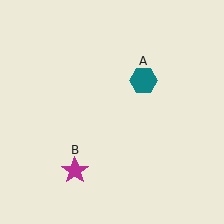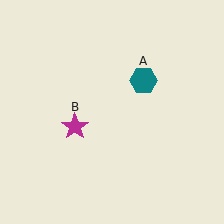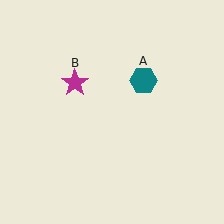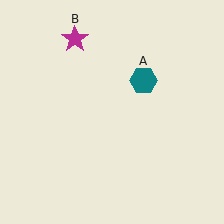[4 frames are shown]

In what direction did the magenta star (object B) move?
The magenta star (object B) moved up.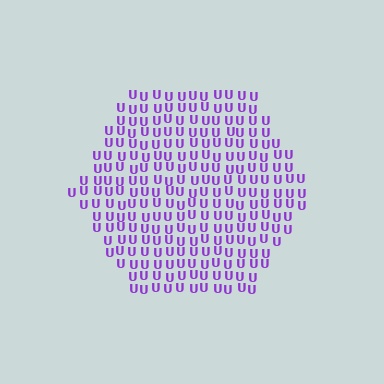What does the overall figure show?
The overall figure shows a hexagon.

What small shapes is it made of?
It is made of small letter U's.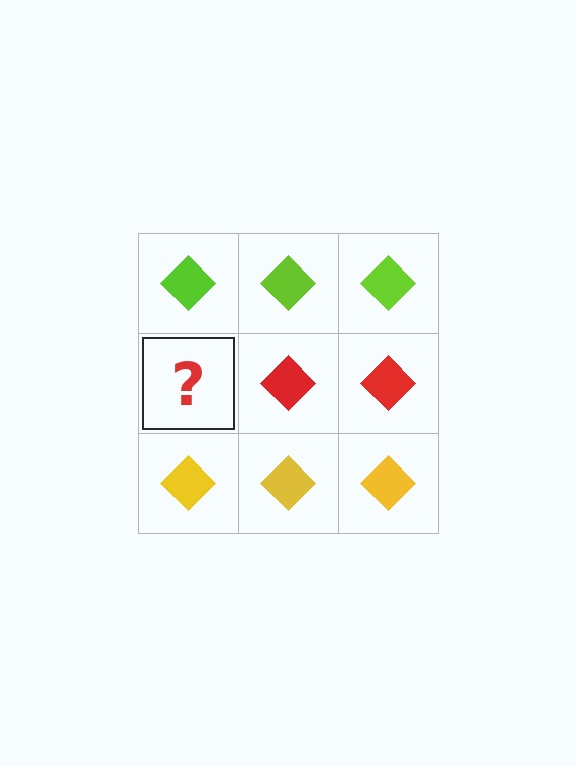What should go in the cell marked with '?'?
The missing cell should contain a red diamond.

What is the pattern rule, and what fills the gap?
The rule is that each row has a consistent color. The gap should be filled with a red diamond.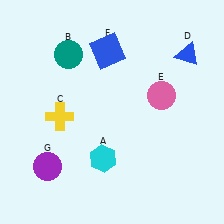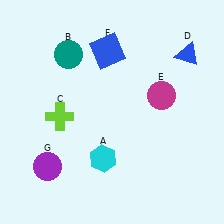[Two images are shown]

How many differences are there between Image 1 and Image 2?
There are 2 differences between the two images.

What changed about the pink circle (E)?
In Image 1, E is pink. In Image 2, it changed to magenta.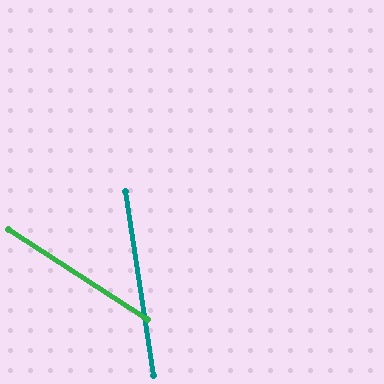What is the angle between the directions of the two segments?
Approximately 48 degrees.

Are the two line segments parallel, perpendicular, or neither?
Neither parallel nor perpendicular — they differ by about 48°.